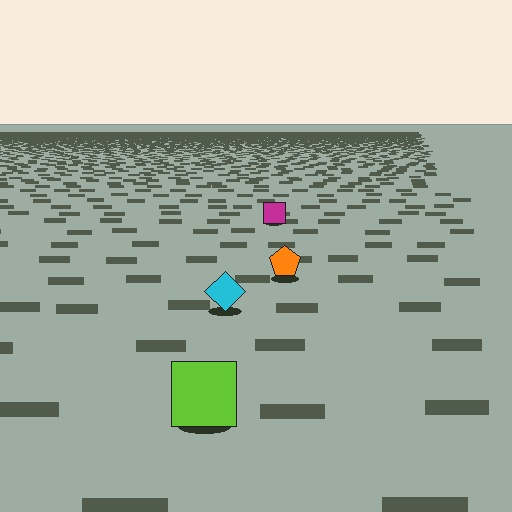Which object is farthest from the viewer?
The magenta square is farthest from the viewer. It appears smaller and the ground texture around it is denser.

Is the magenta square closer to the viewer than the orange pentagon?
No. The orange pentagon is closer — you can tell from the texture gradient: the ground texture is coarser near it.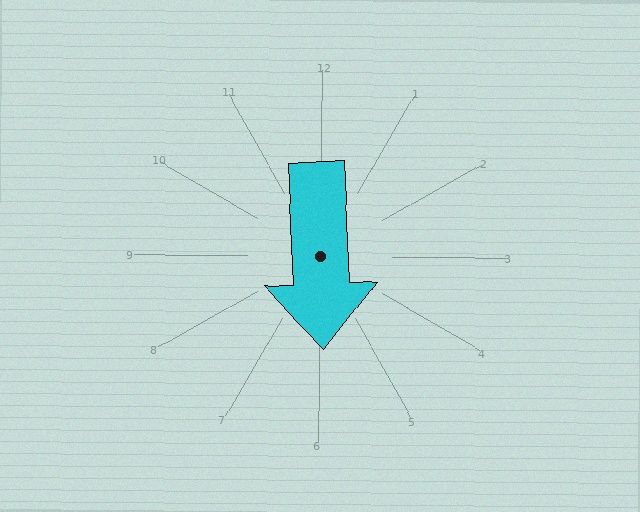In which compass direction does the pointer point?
South.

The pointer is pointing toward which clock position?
Roughly 6 o'clock.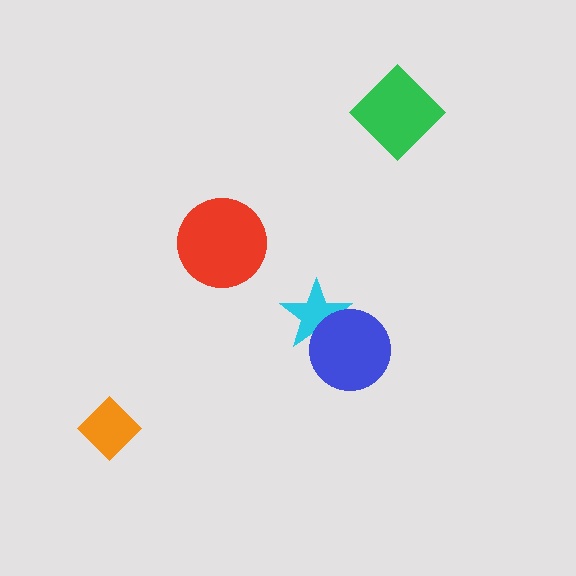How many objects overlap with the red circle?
0 objects overlap with the red circle.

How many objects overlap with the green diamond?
0 objects overlap with the green diamond.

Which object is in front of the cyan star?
The blue circle is in front of the cyan star.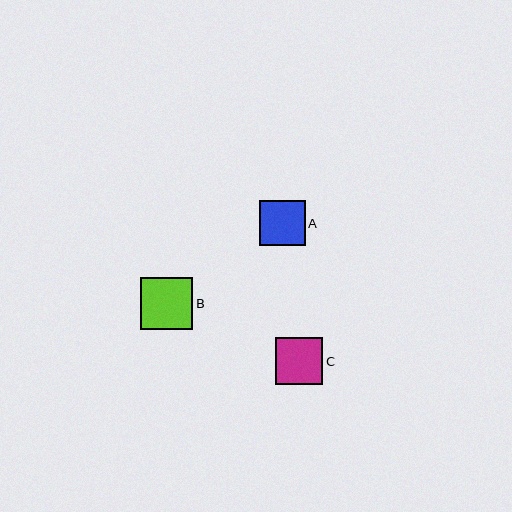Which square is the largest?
Square B is the largest with a size of approximately 52 pixels.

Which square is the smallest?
Square A is the smallest with a size of approximately 46 pixels.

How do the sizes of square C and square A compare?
Square C and square A are approximately the same size.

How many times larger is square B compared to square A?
Square B is approximately 1.1 times the size of square A.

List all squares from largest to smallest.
From largest to smallest: B, C, A.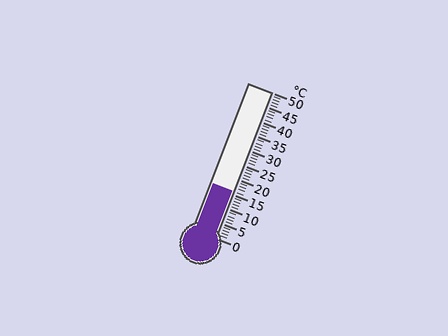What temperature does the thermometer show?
The thermometer shows approximately 16°C.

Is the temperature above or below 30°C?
The temperature is below 30°C.